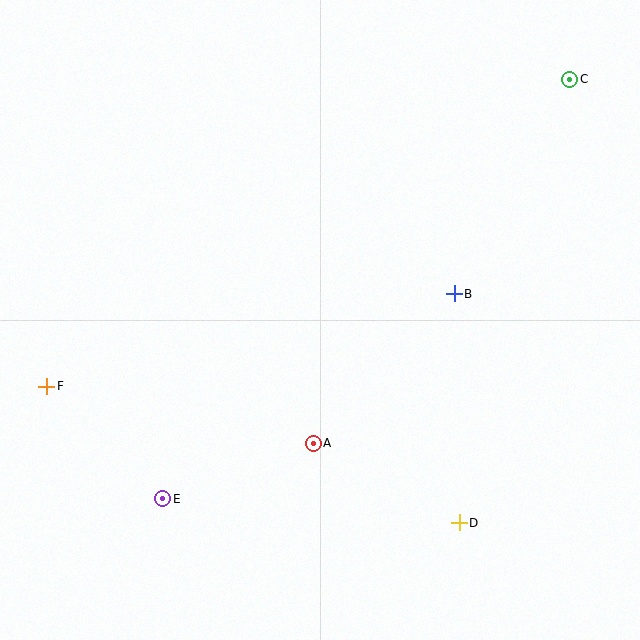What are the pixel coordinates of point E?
Point E is at (163, 499).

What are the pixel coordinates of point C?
Point C is at (570, 79).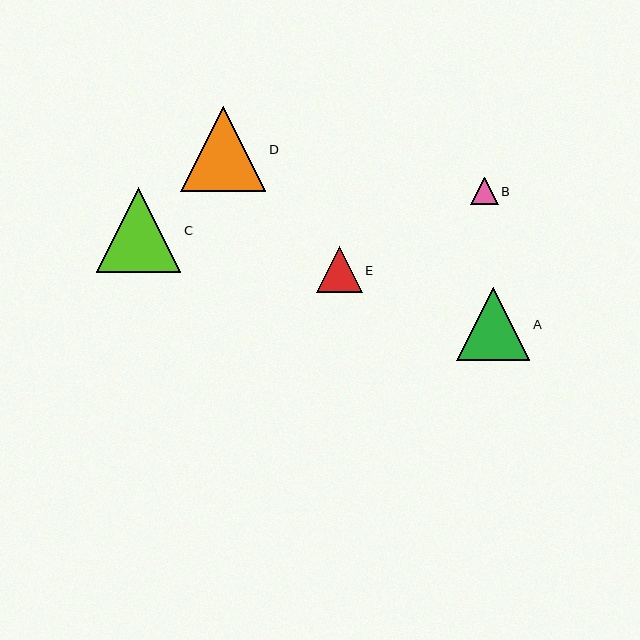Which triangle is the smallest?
Triangle B is the smallest with a size of approximately 28 pixels.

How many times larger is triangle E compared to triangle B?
Triangle E is approximately 1.6 times the size of triangle B.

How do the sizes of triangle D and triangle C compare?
Triangle D and triangle C are approximately the same size.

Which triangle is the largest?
Triangle D is the largest with a size of approximately 85 pixels.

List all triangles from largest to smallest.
From largest to smallest: D, C, A, E, B.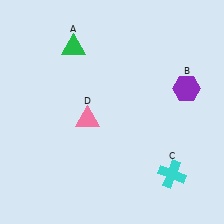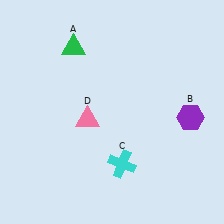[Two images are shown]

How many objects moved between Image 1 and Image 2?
2 objects moved between the two images.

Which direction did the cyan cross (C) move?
The cyan cross (C) moved left.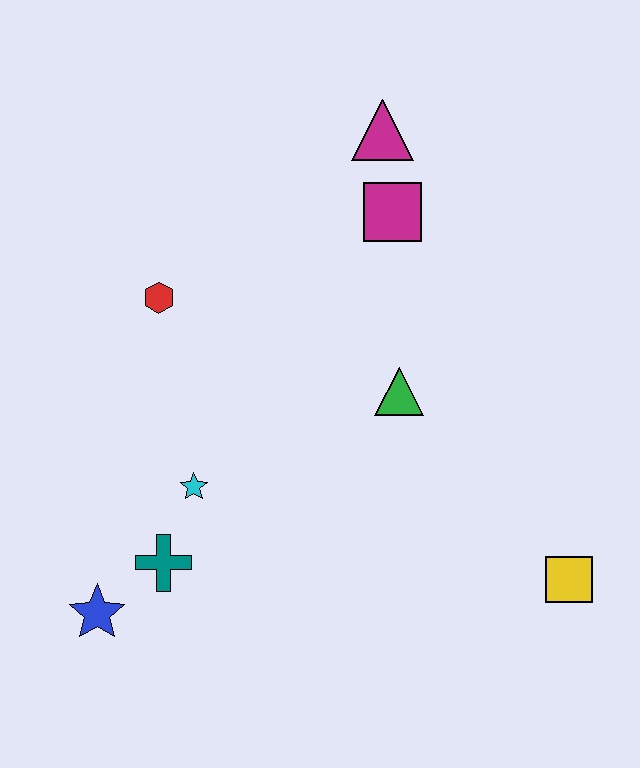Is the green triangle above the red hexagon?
No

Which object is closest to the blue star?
The teal cross is closest to the blue star.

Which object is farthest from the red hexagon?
The yellow square is farthest from the red hexagon.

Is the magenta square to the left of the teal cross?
No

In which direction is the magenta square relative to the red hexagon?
The magenta square is to the right of the red hexagon.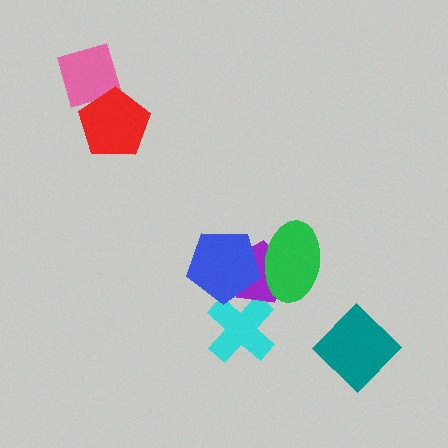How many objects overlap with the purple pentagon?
3 objects overlap with the purple pentagon.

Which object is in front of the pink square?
The red pentagon is in front of the pink square.